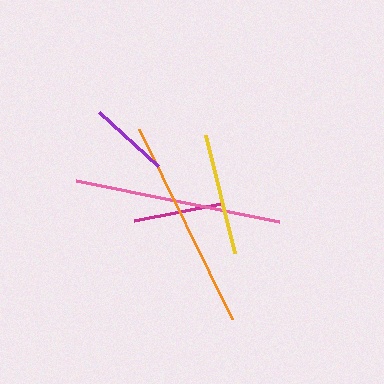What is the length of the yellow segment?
The yellow segment is approximately 122 pixels long.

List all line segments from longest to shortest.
From longest to shortest: orange, pink, yellow, magenta, purple.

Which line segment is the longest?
The orange line is the longest at approximately 212 pixels.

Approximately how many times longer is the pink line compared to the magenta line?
The pink line is approximately 2.3 times the length of the magenta line.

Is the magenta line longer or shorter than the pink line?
The pink line is longer than the magenta line.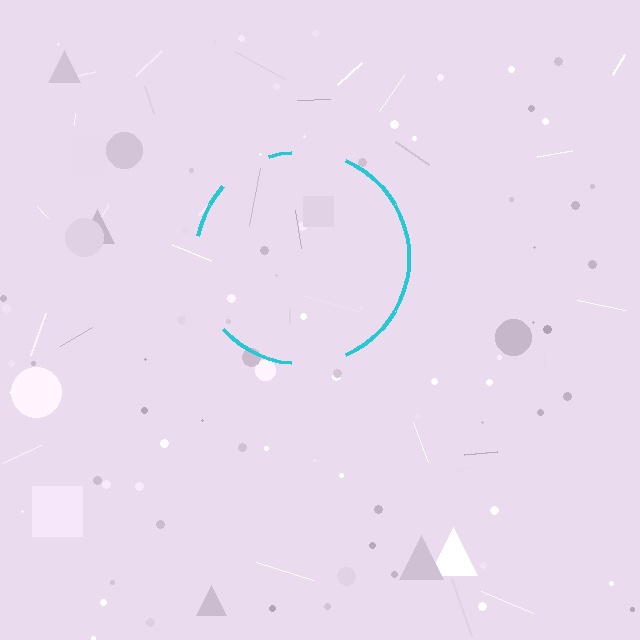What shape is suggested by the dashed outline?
The dashed outline suggests a circle.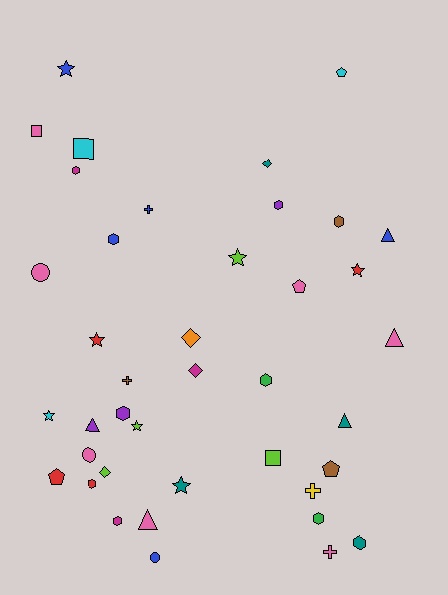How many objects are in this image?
There are 40 objects.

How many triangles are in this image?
There are 5 triangles.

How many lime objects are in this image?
There are 4 lime objects.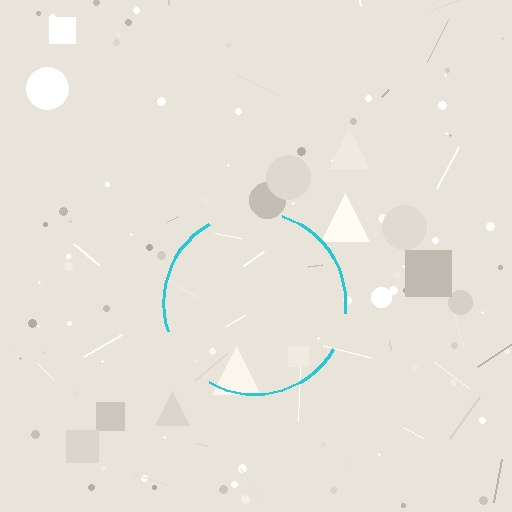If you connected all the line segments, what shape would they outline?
They would outline a circle.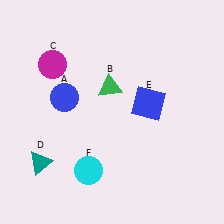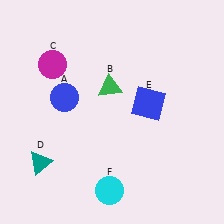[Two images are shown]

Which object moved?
The cyan circle (F) moved right.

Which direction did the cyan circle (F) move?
The cyan circle (F) moved right.